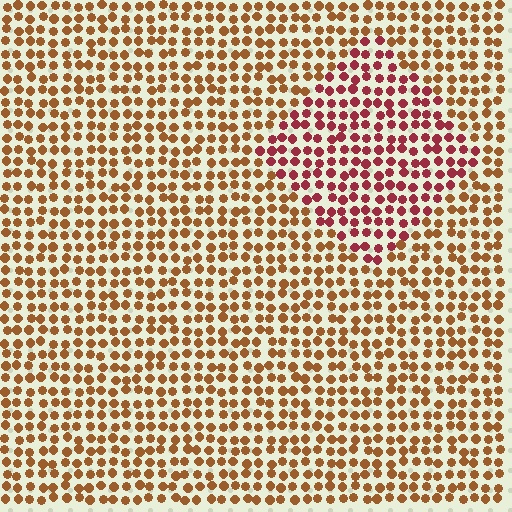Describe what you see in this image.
The image is filled with small brown elements in a uniform arrangement. A diamond-shaped region is visible where the elements are tinted to a slightly different hue, forming a subtle color boundary.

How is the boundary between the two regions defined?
The boundary is defined purely by a slight shift in hue (about 38 degrees). Spacing, size, and orientation are identical on both sides.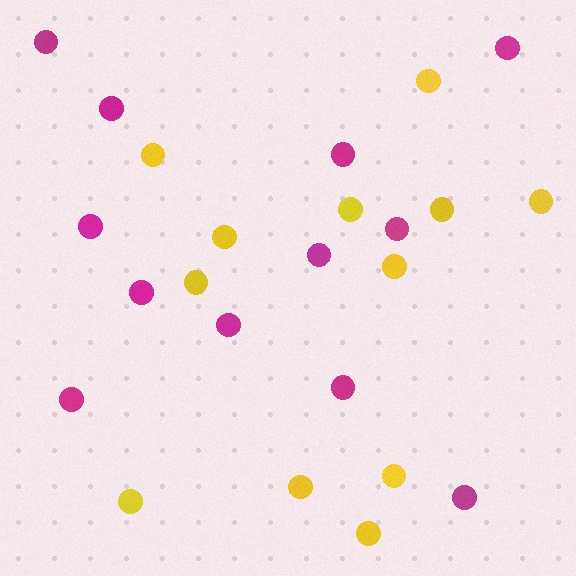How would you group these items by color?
There are 2 groups: one group of yellow circles (12) and one group of magenta circles (12).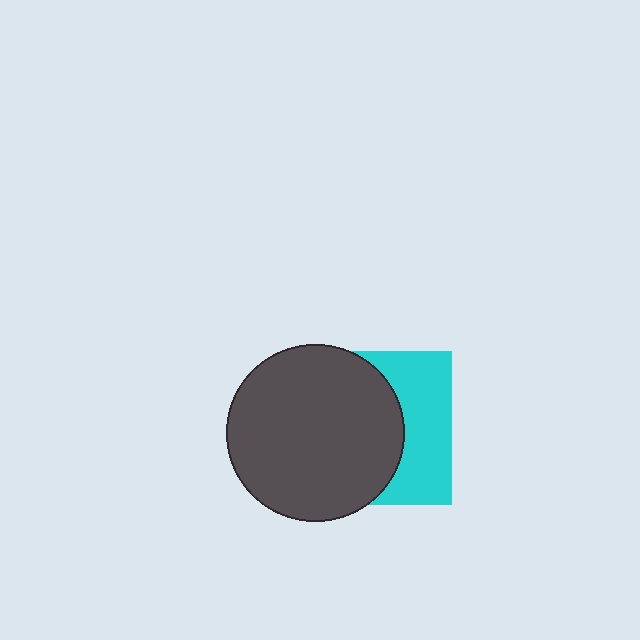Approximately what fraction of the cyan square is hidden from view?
Roughly 61% of the cyan square is hidden behind the dark gray circle.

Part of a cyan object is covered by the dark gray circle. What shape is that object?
It is a square.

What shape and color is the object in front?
The object in front is a dark gray circle.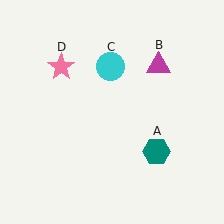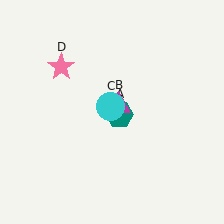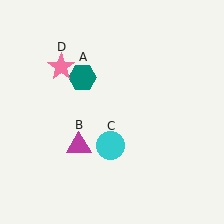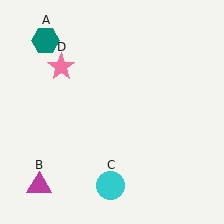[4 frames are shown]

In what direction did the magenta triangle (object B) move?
The magenta triangle (object B) moved down and to the left.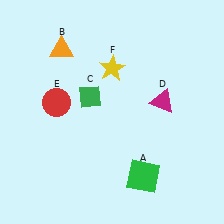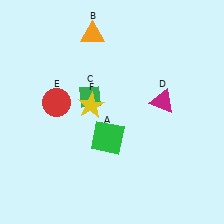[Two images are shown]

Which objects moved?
The objects that moved are: the green square (A), the orange triangle (B), the yellow star (F).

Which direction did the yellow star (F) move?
The yellow star (F) moved down.